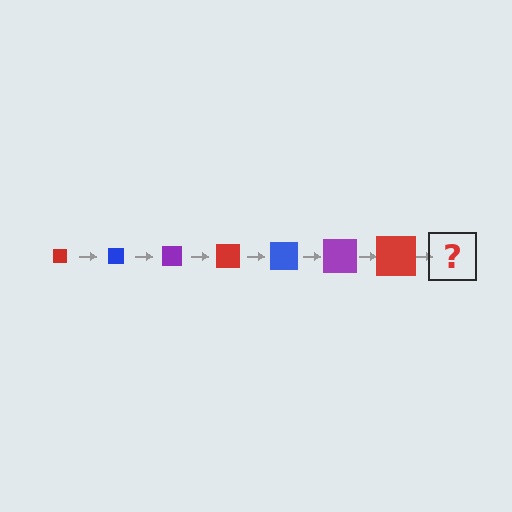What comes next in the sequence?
The next element should be a blue square, larger than the previous one.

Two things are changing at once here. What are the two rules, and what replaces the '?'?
The two rules are that the square grows larger each step and the color cycles through red, blue, and purple. The '?' should be a blue square, larger than the previous one.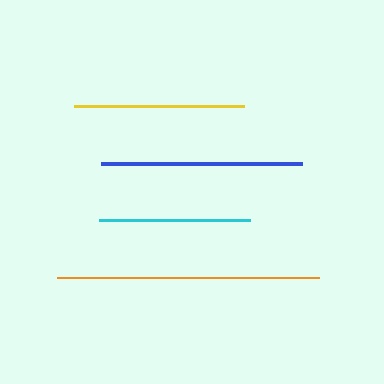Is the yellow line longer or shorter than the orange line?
The orange line is longer than the yellow line.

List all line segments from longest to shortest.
From longest to shortest: orange, blue, yellow, cyan.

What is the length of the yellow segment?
The yellow segment is approximately 170 pixels long.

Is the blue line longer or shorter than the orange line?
The orange line is longer than the blue line.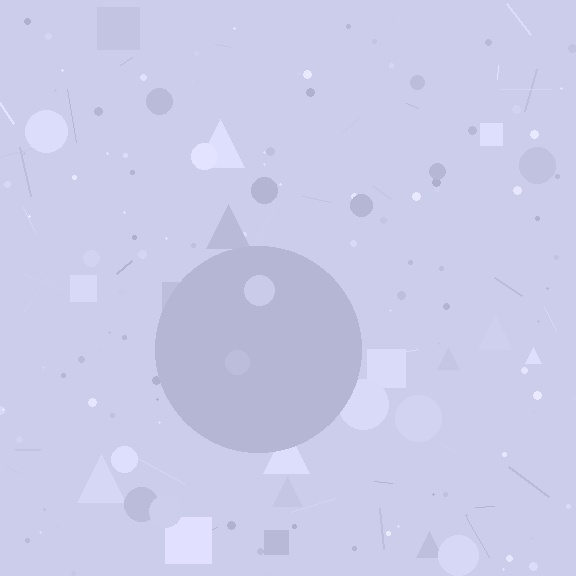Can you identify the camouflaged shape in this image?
The camouflaged shape is a circle.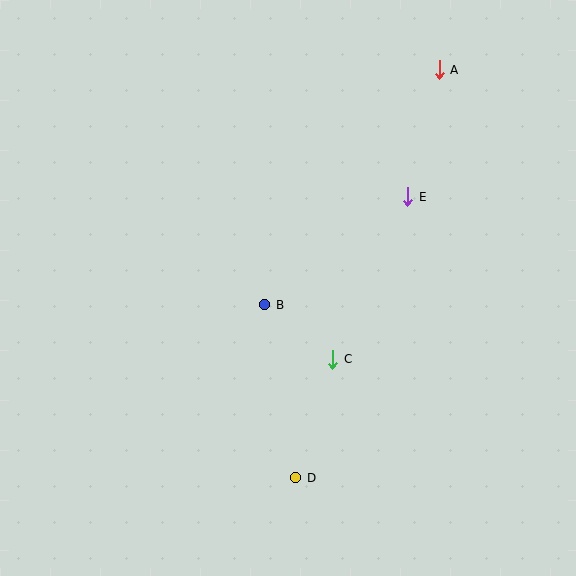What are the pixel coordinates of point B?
Point B is at (264, 305).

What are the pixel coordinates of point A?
Point A is at (439, 70).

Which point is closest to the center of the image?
Point B at (264, 305) is closest to the center.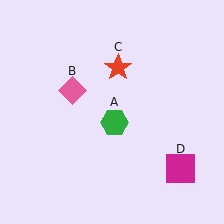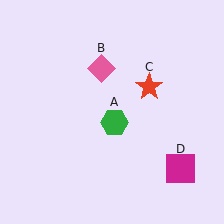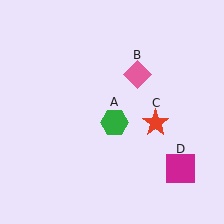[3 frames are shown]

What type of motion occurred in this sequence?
The pink diamond (object B), red star (object C) rotated clockwise around the center of the scene.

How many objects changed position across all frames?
2 objects changed position: pink diamond (object B), red star (object C).